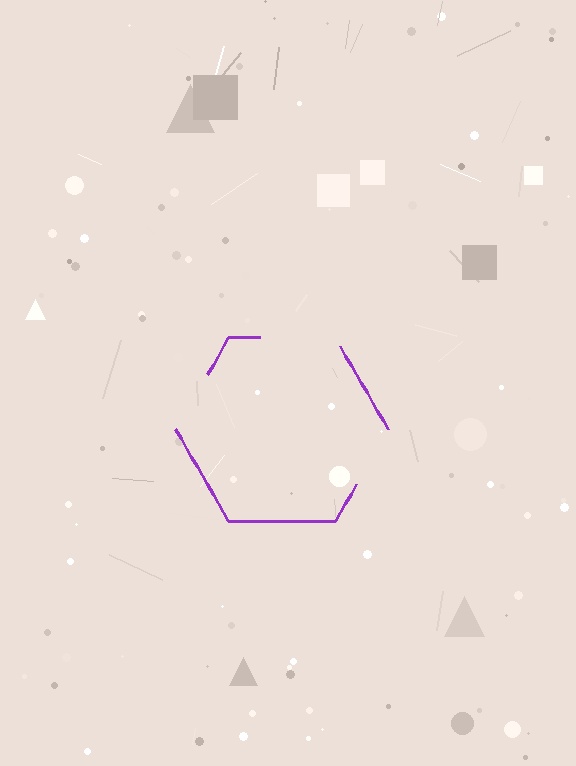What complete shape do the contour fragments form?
The contour fragments form a hexagon.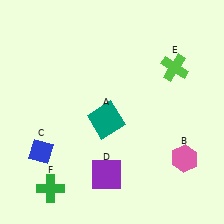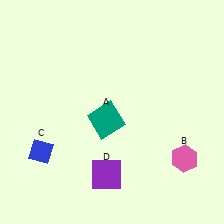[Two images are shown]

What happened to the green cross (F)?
The green cross (F) was removed in Image 2. It was in the bottom-left area of Image 1.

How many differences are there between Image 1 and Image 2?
There are 2 differences between the two images.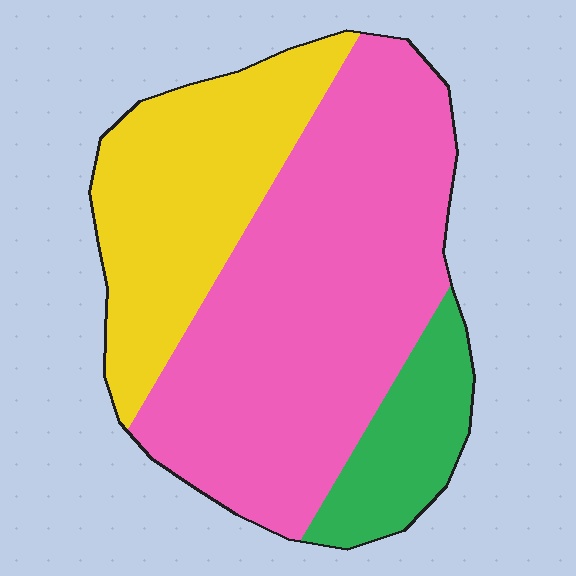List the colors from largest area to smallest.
From largest to smallest: pink, yellow, green.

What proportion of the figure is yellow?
Yellow takes up about one third (1/3) of the figure.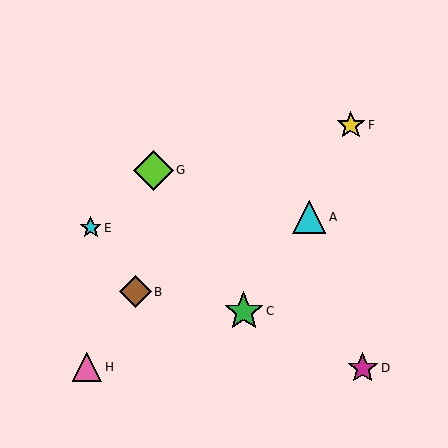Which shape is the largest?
The lime diamond (labeled G) is the largest.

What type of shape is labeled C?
Shape C is a green star.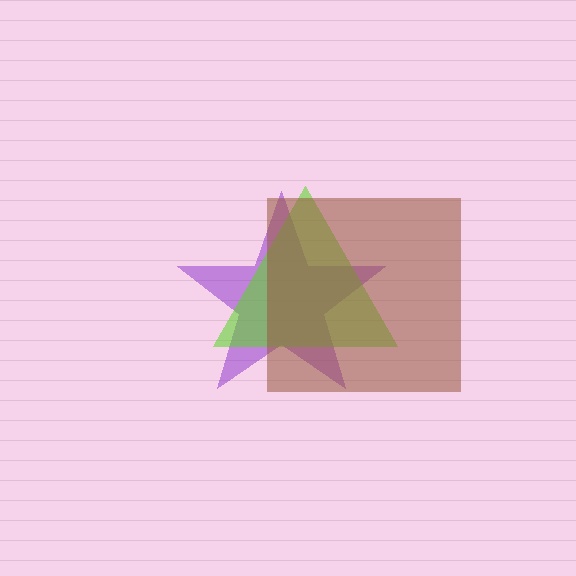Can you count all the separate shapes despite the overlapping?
Yes, there are 3 separate shapes.